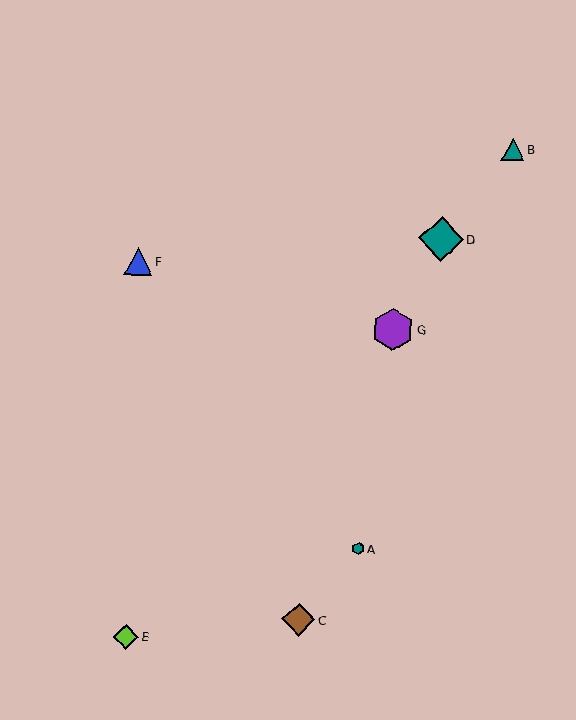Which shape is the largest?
The teal diamond (labeled D) is the largest.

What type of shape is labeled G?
Shape G is a purple hexagon.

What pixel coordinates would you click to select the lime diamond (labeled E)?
Click at (126, 637) to select the lime diamond E.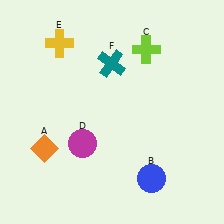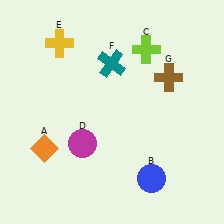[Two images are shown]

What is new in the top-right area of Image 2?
A brown cross (G) was added in the top-right area of Image 2.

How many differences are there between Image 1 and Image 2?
There is 1 difference between the two images.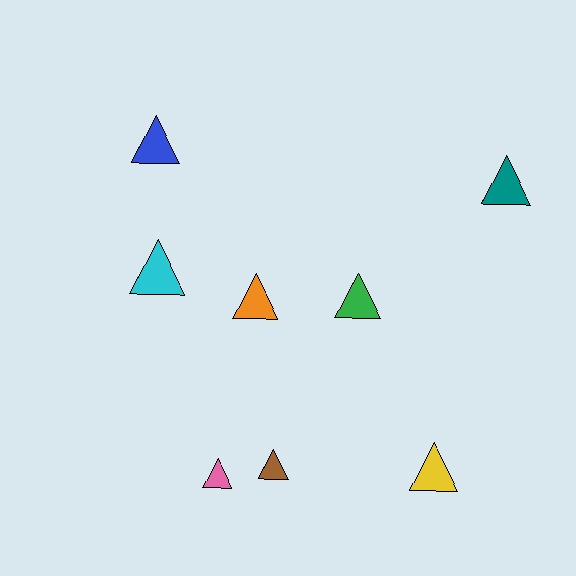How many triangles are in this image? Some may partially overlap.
There are 8 triangles.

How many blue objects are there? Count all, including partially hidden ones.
There is 1 blue object.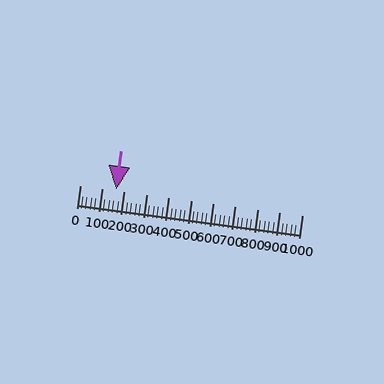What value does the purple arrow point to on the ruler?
The purple arrow points to approximately 163.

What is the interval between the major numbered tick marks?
The major tick marks are spaced 100 units apart.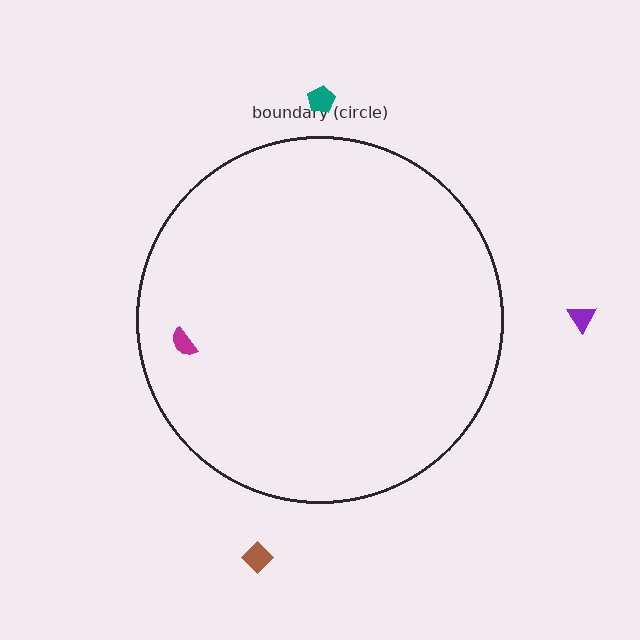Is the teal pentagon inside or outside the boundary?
Outside.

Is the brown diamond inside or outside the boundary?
Outside.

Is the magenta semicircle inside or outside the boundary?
Inside.